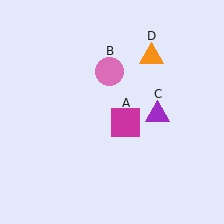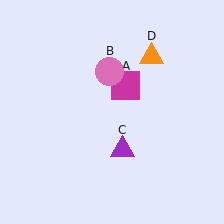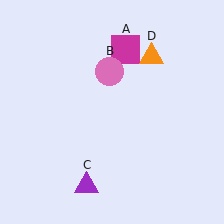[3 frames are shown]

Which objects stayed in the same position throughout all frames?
Pink circle (object B) and orange triangle (object D) remained stationary.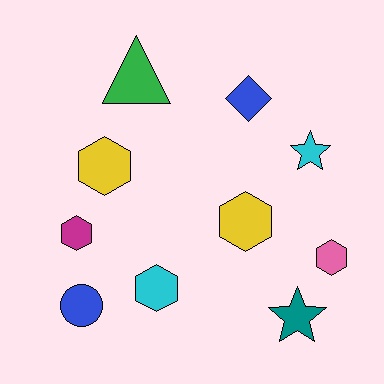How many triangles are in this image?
There is 1 triangle.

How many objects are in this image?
There are 10 objects.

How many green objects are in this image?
There is 1 green object.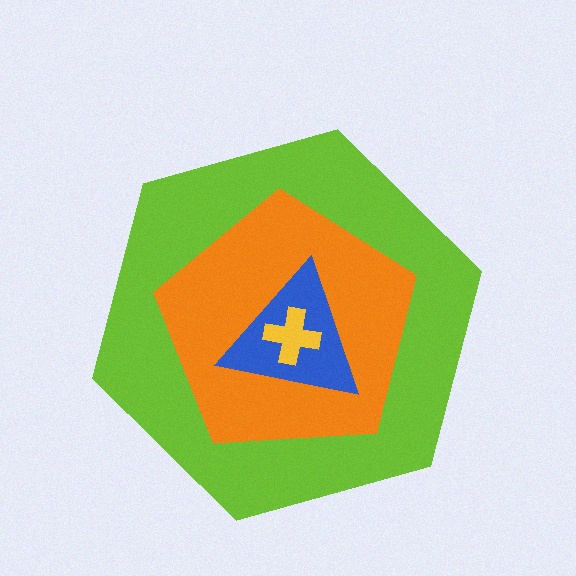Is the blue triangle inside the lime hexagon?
Yes.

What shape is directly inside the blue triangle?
The yellow cross.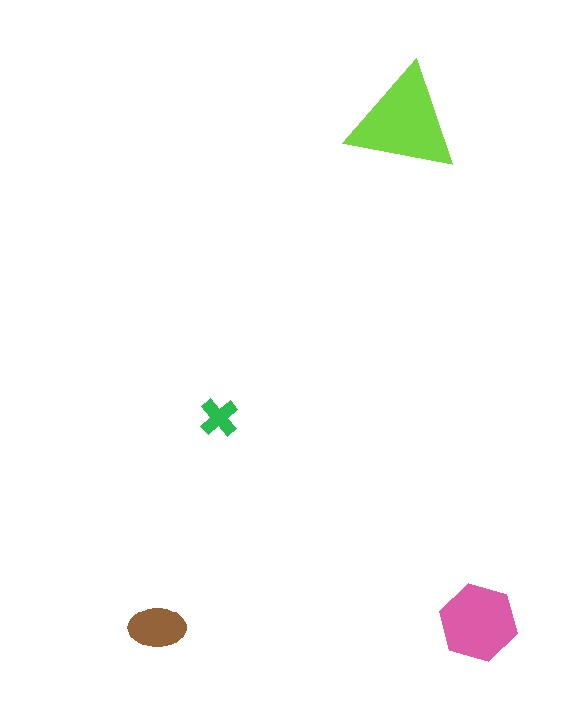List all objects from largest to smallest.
The lime triangle, the pink hexagon, the brown ellipse, the green cross.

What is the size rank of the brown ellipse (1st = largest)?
3rd.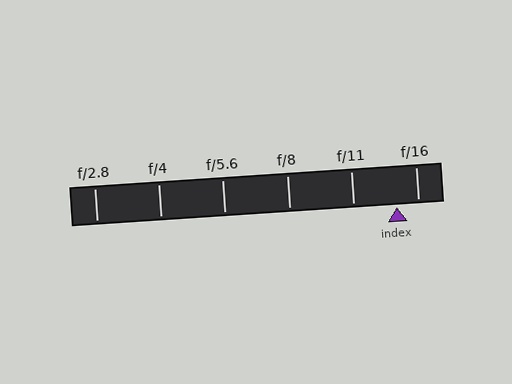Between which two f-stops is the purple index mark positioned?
The index mark is between f/11 and f/16.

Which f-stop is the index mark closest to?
The index mark is closest to f/16.